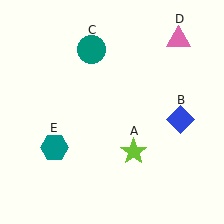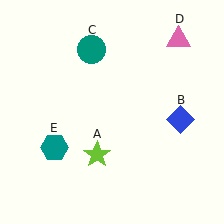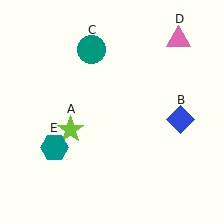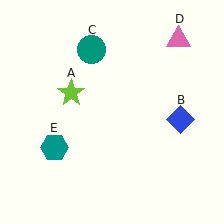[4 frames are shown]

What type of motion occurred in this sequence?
The lime star (object A) rotated clockwise around the center of the scene.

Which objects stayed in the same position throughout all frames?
Blue diamond (object B) and teal circle (object C) and pink triangle (object D) and teal hexagon (object E) remained stationary.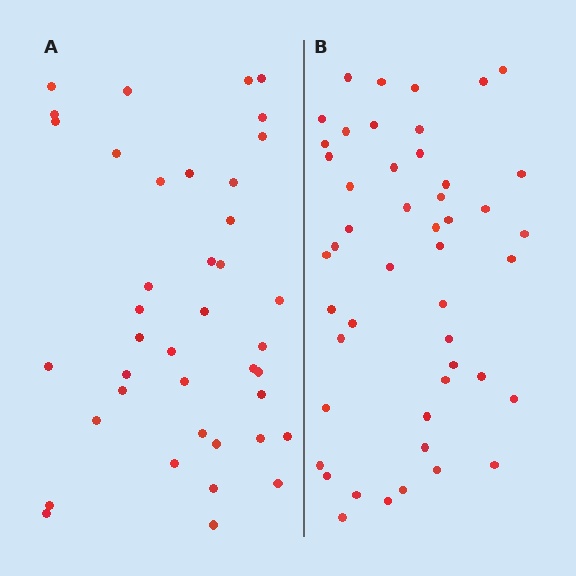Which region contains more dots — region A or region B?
Region B (the right region) has more dots.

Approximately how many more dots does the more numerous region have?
Region B has roughly 8 or so more dots than region A.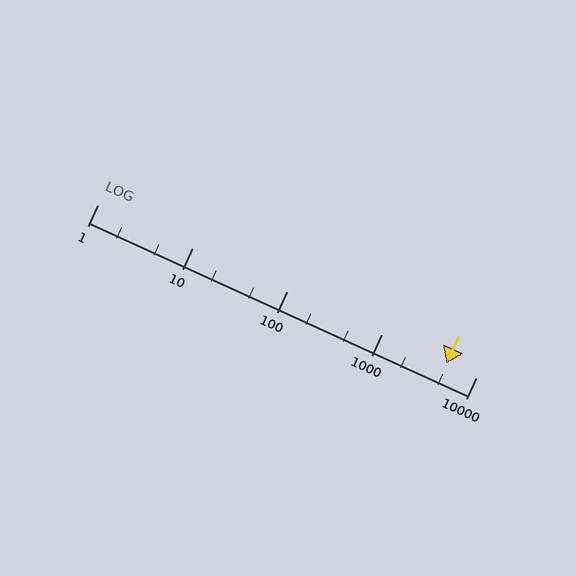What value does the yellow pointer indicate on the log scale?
The pointer indicates approximately 4900.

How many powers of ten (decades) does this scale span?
The scale spans 4 decades, from 1 to 10000.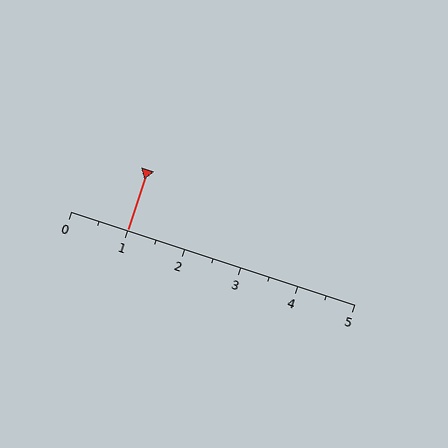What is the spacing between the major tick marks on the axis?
The major ticks are spaced 1 apart.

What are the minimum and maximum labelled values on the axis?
The axis runs from 0 to 5.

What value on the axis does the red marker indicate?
The marker indicates approximately 1.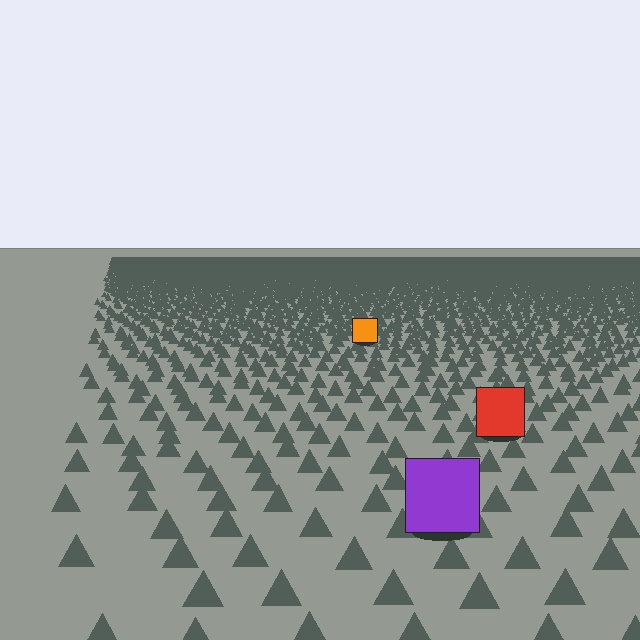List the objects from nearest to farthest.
From nearest to farthest: the purple square, the red square, the orange square.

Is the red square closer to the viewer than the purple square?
No. The purple square is closer — you can tell from the texture gradient: the ground texture is coarser near it.